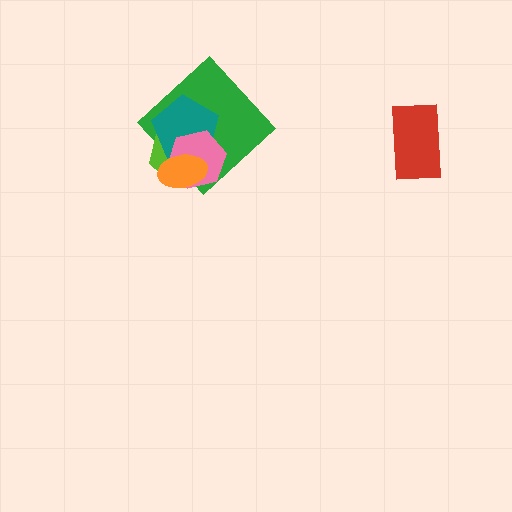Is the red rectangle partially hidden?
No, no other shape covers it.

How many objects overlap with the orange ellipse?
4 objects overlap with the orange ellipse.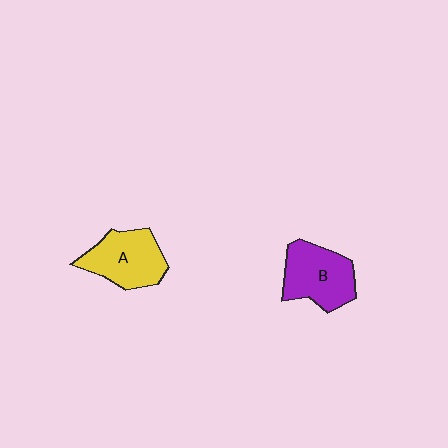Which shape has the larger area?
Shape B (purple).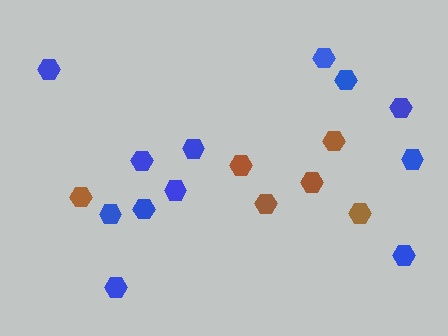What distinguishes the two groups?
There are 2 groups: one group of blue hexagons (12) and one group of brown hexagons (6).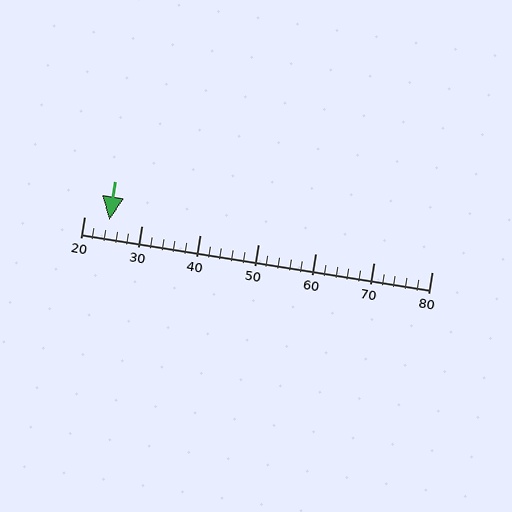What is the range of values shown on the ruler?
The ruler shows values from 20 to 80.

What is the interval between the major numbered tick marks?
The major tick marks are spaced 10 units apart.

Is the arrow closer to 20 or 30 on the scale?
The arrow is closer to 20.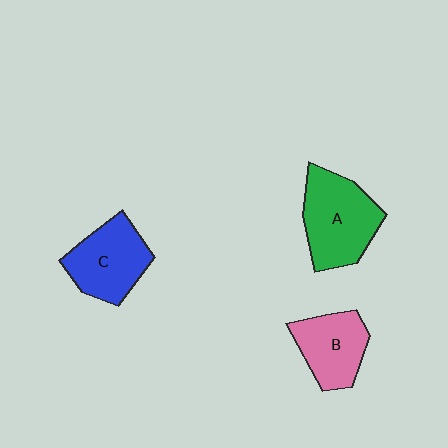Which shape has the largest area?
Shape A (green).